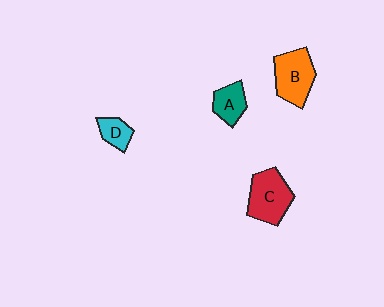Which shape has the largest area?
Shape C (red).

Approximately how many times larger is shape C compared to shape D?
Approximately 2.2 times.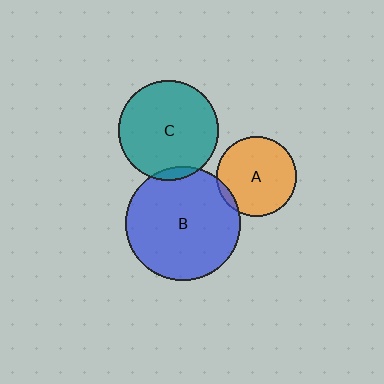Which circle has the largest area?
Circle B (blue).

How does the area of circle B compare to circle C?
Approximately 1.3 times.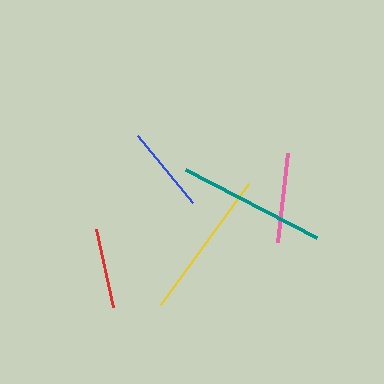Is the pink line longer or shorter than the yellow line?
The yellow line is longer than the pink line.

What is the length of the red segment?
The red segment is approximately 80 pixels long.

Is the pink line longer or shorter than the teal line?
The teal line is longer than the pink line.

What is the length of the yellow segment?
The yellow segment is approximately 150 pixels long.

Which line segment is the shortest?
The red line is the shortest at approximately 80 pixels.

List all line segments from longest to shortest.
From longest to shortest: yellow, teal, pink, blue, red.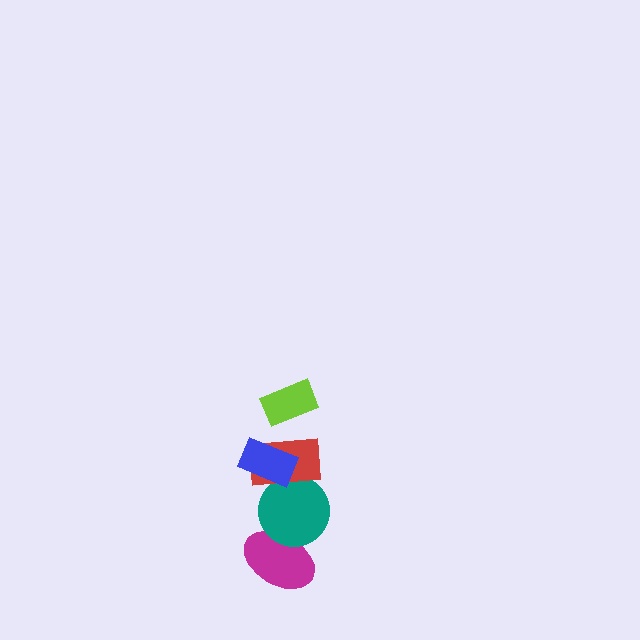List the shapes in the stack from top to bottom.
From top to bottom: the lime rectangle, the blue rectangle, the red rectangle, the teal circle, the magenta ellipse.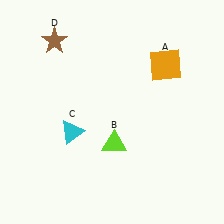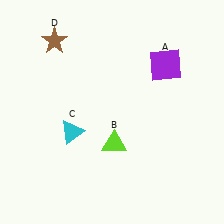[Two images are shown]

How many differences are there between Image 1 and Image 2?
There is 1 difference between the two images.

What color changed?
The square (A) changed from orange in Image 1 to purple in Image 2.